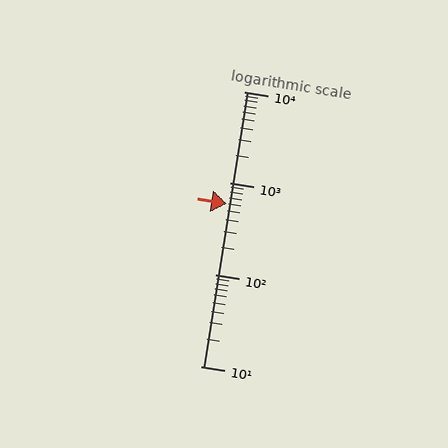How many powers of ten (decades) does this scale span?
The scale spans 3 decades, from 10 to 10000.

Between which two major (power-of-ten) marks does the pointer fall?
The pointer is between 100 and 1000.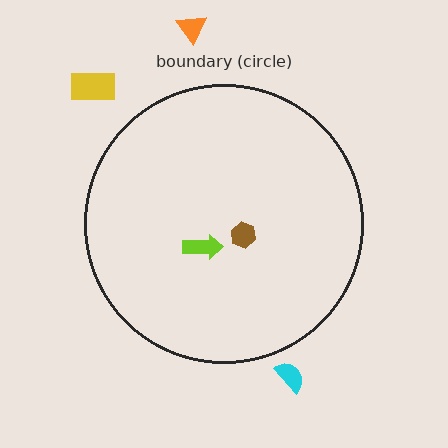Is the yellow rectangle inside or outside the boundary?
Outside.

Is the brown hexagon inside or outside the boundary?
Inside.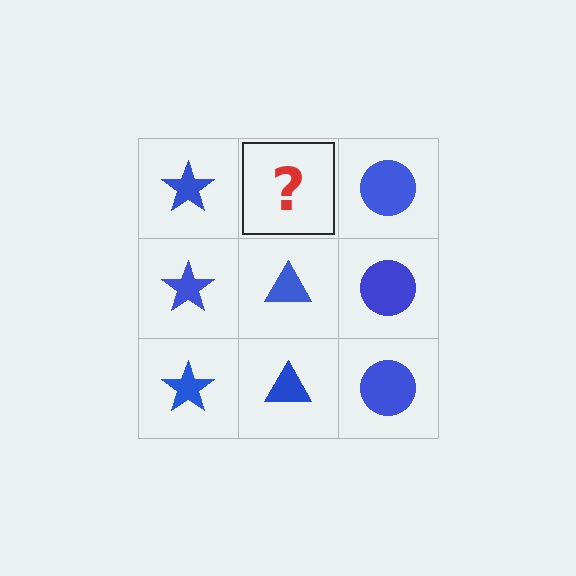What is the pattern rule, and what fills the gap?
The rule is that each column has a consistent shape. The gap should be filled with a blue triangle.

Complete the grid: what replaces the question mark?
The question mark should be replaced with a blue triangle.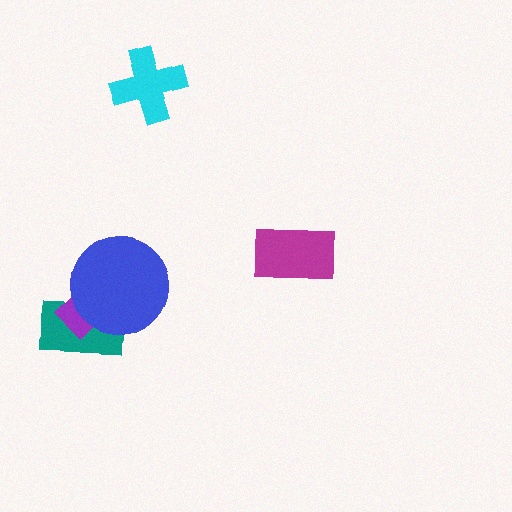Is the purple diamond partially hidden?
Yes, it is partially covered by another shape.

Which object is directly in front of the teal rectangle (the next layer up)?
The purple diamond is directly in front of the teal rectangle.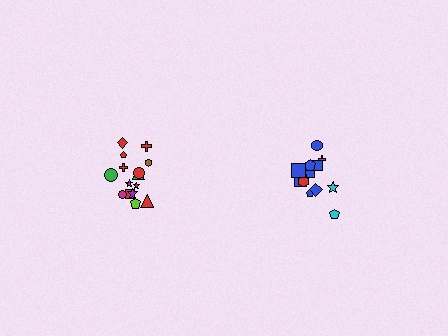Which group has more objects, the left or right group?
The left group.